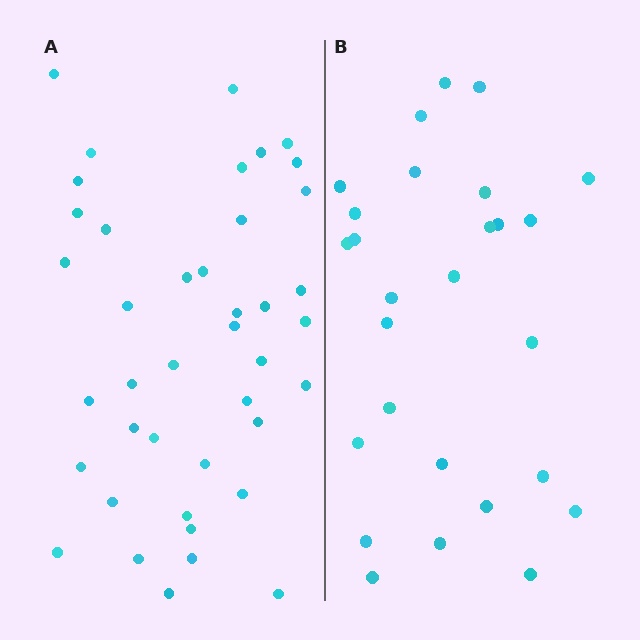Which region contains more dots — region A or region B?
Region A (the left region) has more dots.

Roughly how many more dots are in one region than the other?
Region A has approximately 15 more dots than region B.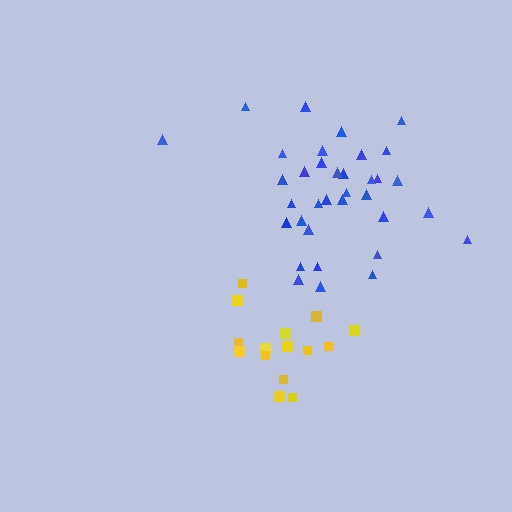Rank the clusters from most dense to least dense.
blue, yellow.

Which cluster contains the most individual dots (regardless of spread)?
Blue (35).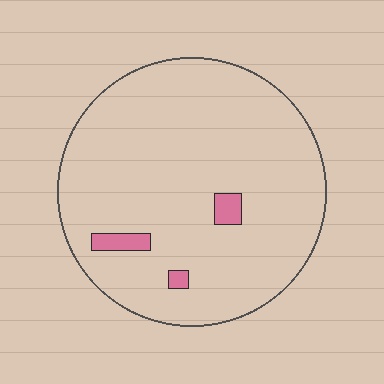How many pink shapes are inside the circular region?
3.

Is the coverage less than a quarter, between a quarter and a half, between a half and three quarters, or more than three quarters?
Less than a quarter.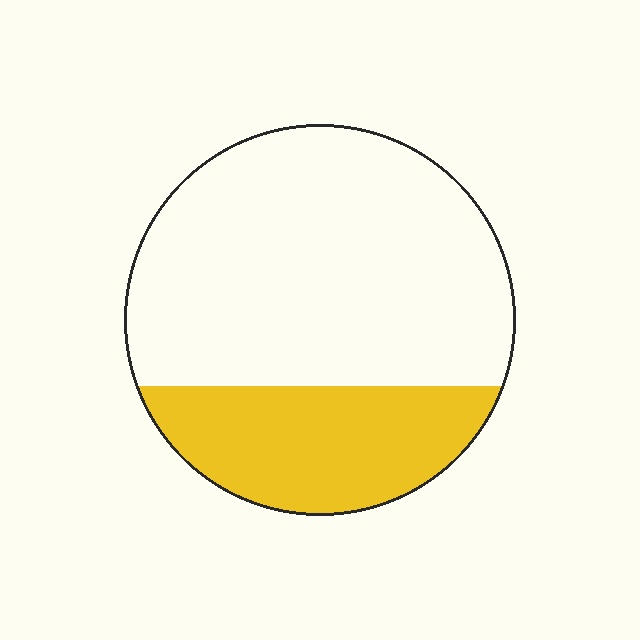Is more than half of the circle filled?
No.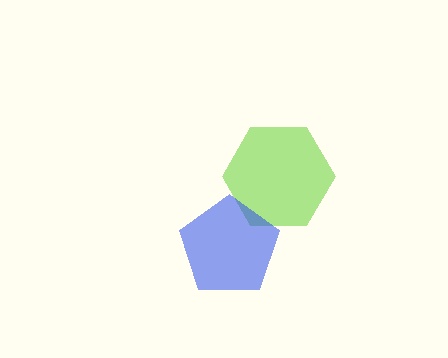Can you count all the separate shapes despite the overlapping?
Yes, there are 2 separate shapes.